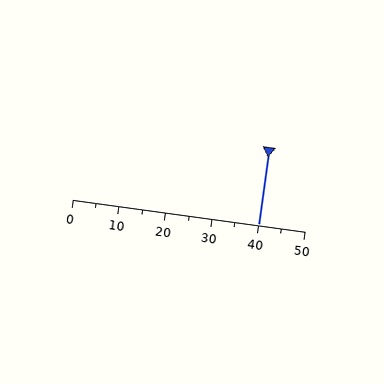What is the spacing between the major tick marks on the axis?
The major ticks are spaced 10 apart.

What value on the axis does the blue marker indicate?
The marker indicates approximately 40.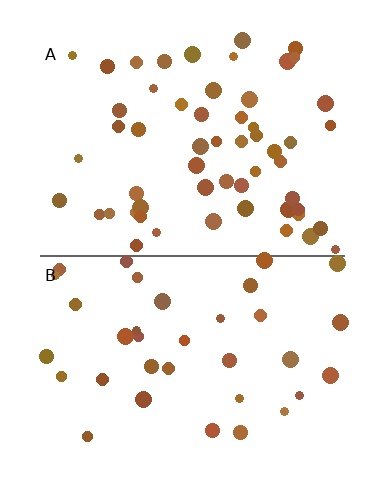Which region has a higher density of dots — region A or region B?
A (the top).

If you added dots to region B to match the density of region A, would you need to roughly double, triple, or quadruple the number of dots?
Approximately double.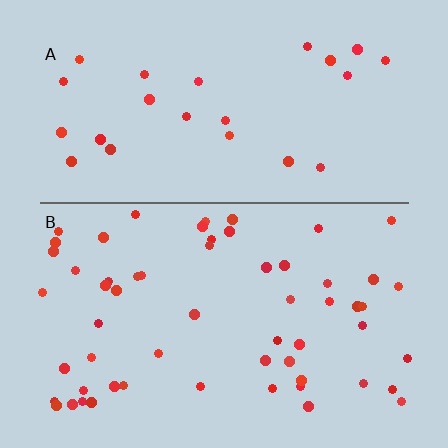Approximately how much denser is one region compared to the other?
Approximately 2.3× — region B over region A.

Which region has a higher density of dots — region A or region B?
B (the bottom).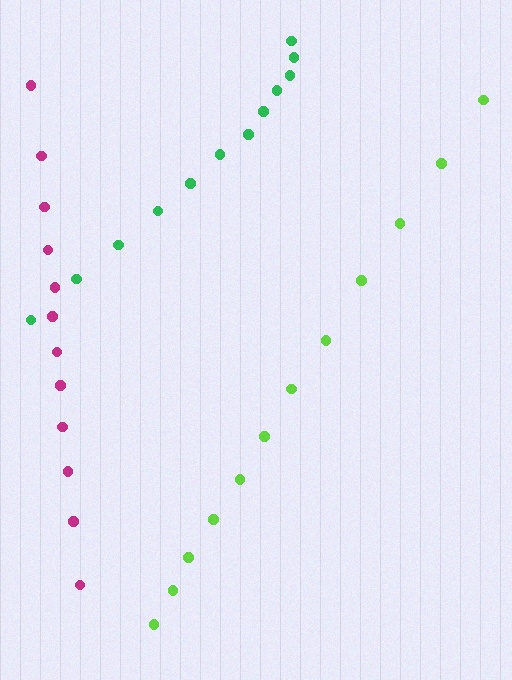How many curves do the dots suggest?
There are 3 distinct paths.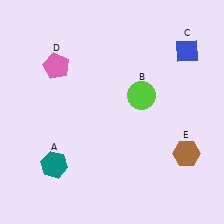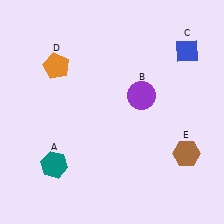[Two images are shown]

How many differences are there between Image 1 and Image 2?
There are 2 differences between the two images.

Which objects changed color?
B changed from lime to purple. D changed from pink to orange.